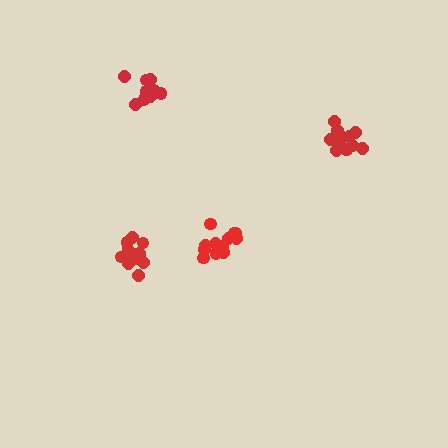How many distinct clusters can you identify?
There are 4 distinct clusters.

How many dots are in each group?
Group 1: 12 dots, Group 2: 11 dots, Group 3: 13 dots, Group 4: 12 dots (48 total).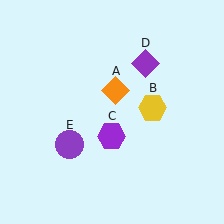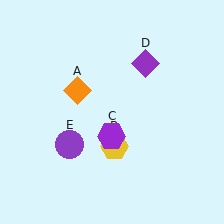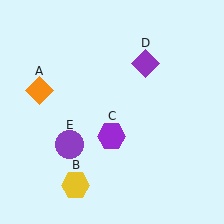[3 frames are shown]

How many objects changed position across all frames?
2 objects changed position: orange diamond (object A), yellow hexagon (object B).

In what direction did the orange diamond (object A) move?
The orange diamond (object A) moved left.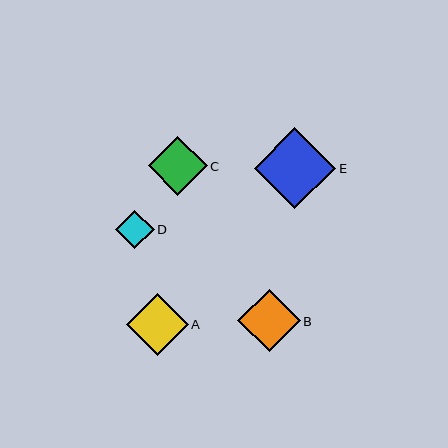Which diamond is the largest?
Diamond E is the largest with a size of approximately 81 pixels.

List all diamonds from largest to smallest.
From largest to smallest: E, B, A, C, D.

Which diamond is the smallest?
Diamond D is the smallest with a size of approximately 38 pixels.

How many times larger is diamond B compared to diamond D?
Diamond B is approximately 1.6 times the size of diamond D.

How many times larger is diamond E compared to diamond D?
Diamond E is approximately 2.1 times the size of diamond D.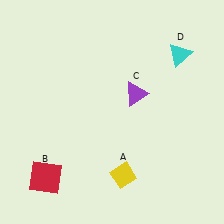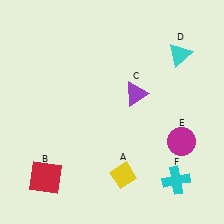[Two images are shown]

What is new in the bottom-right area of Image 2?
A cyan cross (F) was added in the bottom-right area of Image 2.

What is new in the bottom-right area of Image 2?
A magenta circle (E) was added in the bottom-right area of Image 2.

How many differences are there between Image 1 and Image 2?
There are 2 differences between the two images.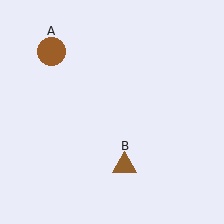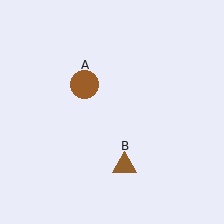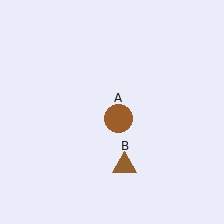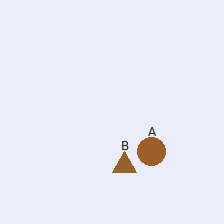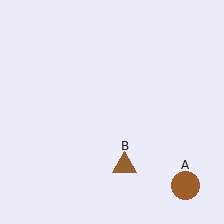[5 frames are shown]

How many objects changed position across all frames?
1 object changed position: brown circle (object A).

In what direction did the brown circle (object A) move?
The brown circle (object A) moved down and to the right.